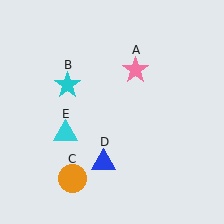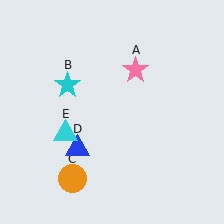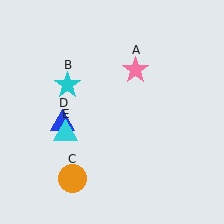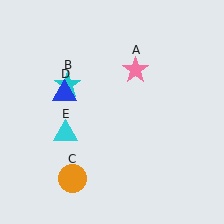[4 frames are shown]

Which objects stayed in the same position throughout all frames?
Pink star (object A) and cyan star (object B) and orange circle (object C) and cyan triangle (object E) remained stationary.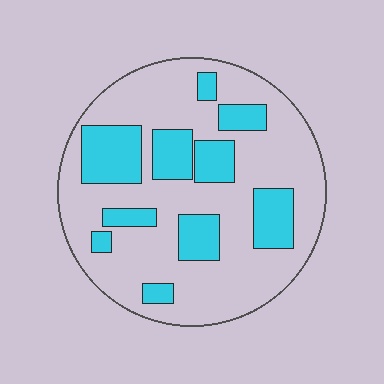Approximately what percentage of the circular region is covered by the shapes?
Approximately 30%.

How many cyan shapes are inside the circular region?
10.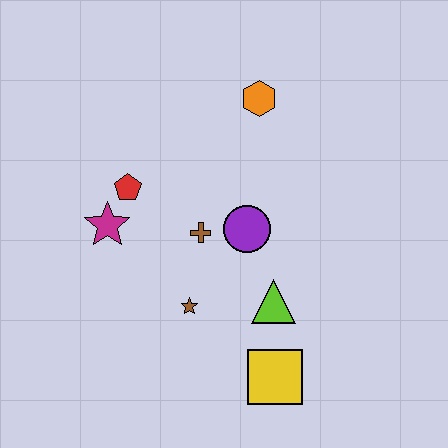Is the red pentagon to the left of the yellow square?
Yes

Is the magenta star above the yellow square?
Yes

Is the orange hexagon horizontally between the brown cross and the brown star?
No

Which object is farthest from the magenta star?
The yellow square is farthest from the magenta star.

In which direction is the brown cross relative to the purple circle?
The brown cross is to the left of the purple circle.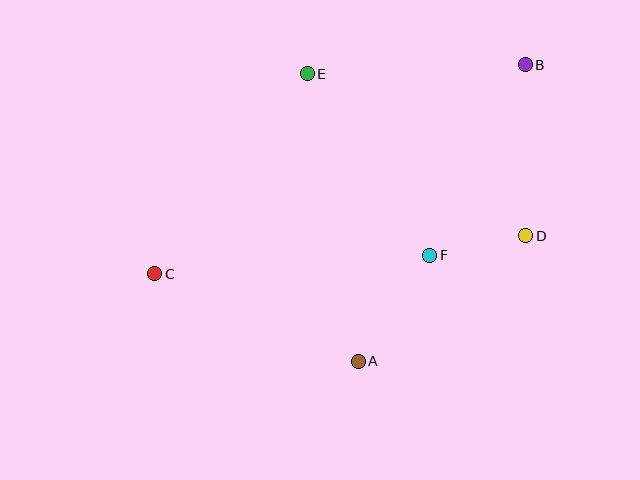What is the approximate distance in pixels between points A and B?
The distance between A and B is approximately 340 pixels.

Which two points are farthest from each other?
Points B and C are farthest from each other.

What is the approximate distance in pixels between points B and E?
The distance between B and E is approximately 218 pixels.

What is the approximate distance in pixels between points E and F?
The distance between E and F is approximately 219 pixels.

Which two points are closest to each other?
Points D and F are closest to each other.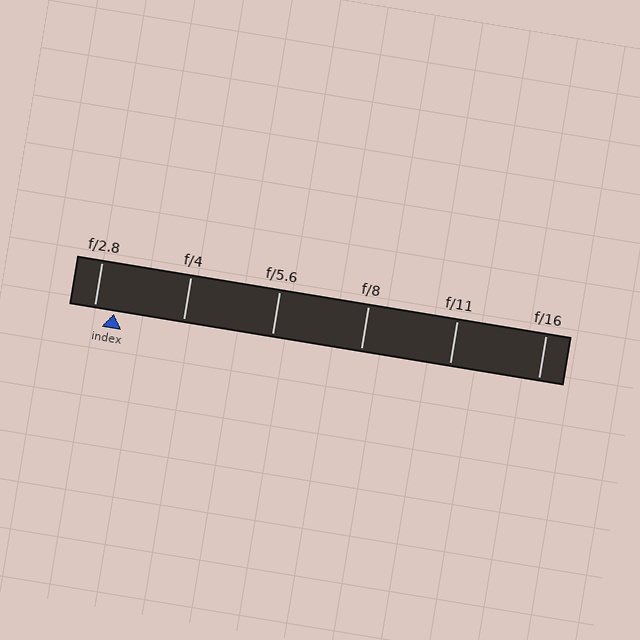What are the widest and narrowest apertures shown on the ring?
The widest aperture shown is f/2.8 and the narrowest is f/16.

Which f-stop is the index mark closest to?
The index mark is closest to f/2.8.